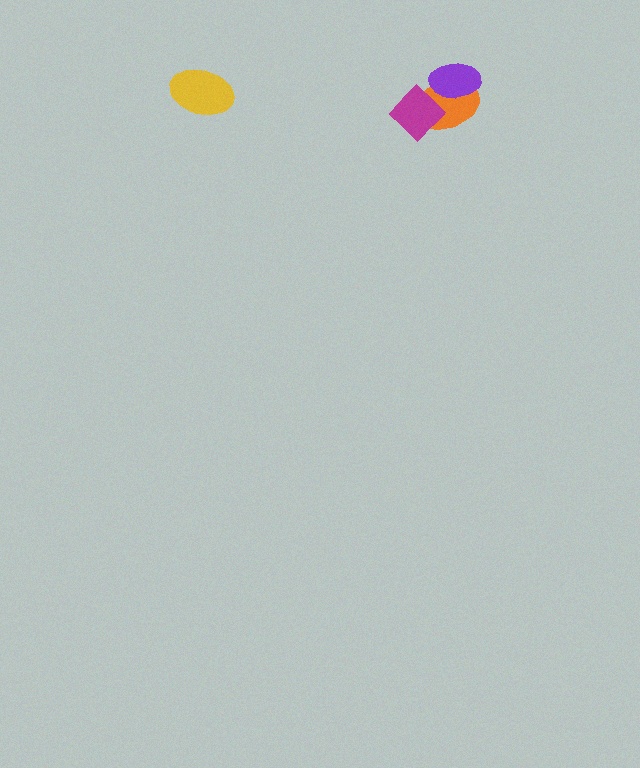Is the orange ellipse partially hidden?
Yes, it is partially covered by another shape.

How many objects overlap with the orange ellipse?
2 objects overlap with the orange ellipse.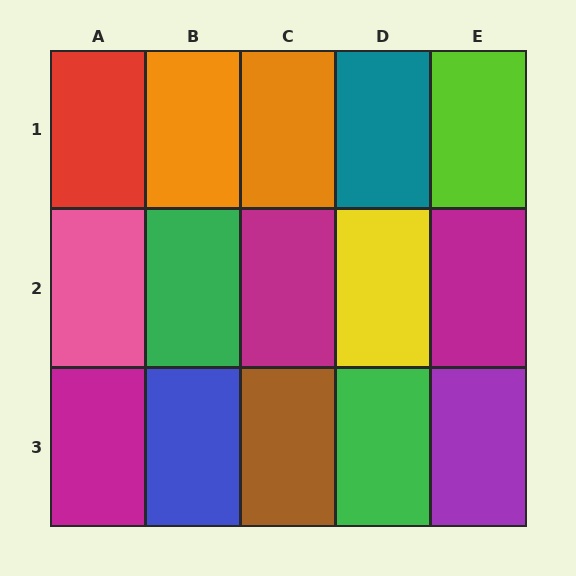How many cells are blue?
1 cell is blue.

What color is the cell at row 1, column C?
Orange.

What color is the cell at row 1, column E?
Lime.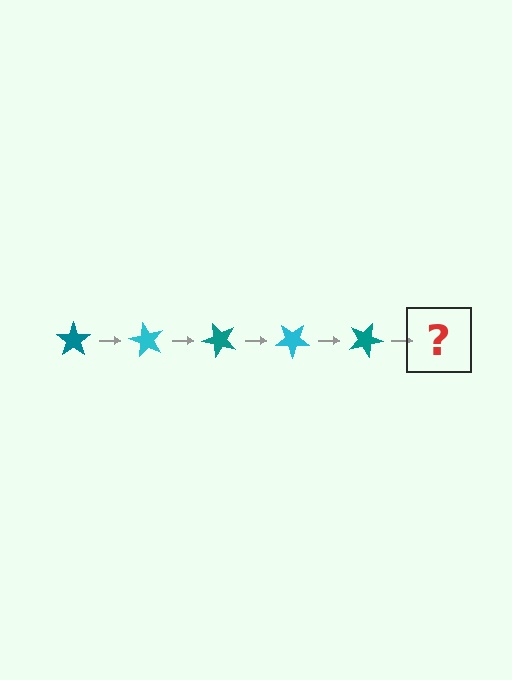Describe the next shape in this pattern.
It should be a cyan star, rotated 300 degrees from the start.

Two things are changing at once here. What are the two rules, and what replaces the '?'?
The two rules are that it rotates 60 degrees each step and the color cycles through teal and cyan. The '?' should be a cyan star, rotated 300 degrees from the start.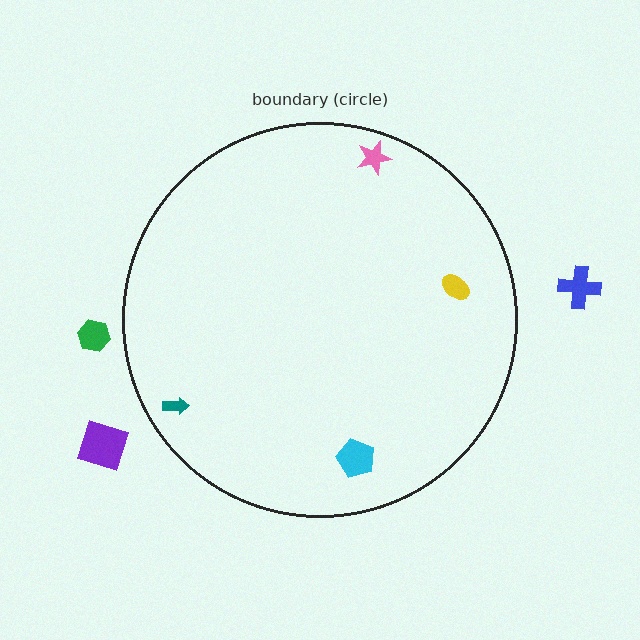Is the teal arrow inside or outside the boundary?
Inside.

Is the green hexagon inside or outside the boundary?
Outside.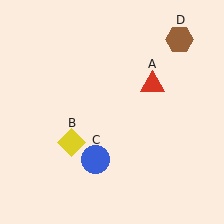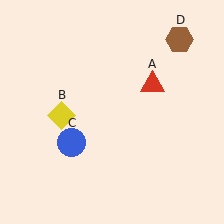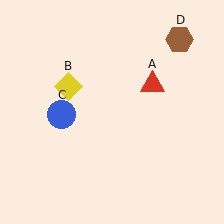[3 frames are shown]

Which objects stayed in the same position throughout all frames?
Red triangle (object A) and brown hexagon (object D) remained stationary.